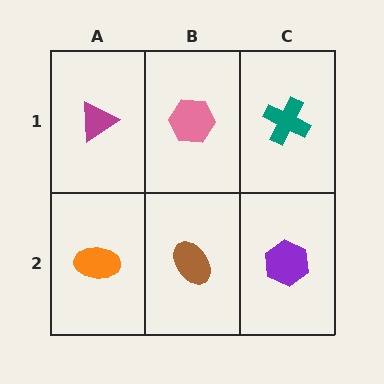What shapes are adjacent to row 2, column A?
A magenta triangle (row 1, column A), a brown ellipse (row 2, column B).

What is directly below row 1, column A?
An orange ellipse.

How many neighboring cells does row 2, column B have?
3.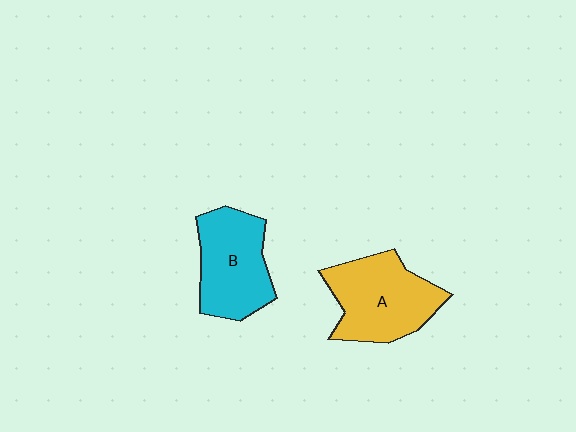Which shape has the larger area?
Shape A (yellow).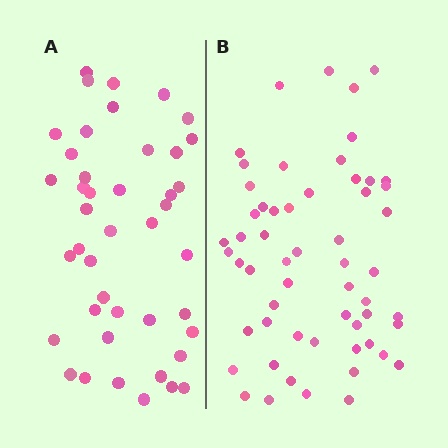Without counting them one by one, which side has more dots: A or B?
Region B (the right region) has more dots.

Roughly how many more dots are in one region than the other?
Region B has approximately 15 more dots than region A.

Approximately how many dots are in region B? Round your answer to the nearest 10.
About 60 dots. (The exact count is 57, which rounds to 60.)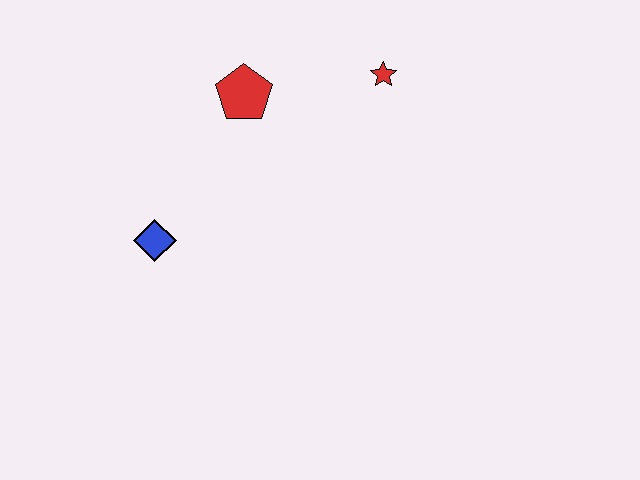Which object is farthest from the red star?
The blue diamond is farthest from the red star.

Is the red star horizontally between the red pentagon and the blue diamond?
No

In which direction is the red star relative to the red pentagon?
The red star is to the right of the red pentagon.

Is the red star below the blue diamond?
No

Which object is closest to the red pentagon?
The red star is closest to the red pentagon.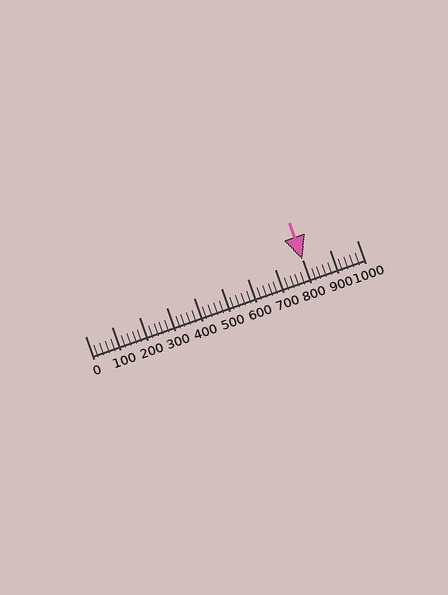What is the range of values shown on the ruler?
The ruler shows values from 0 to 1000.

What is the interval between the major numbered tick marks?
The major tick marks are spaced 100 units apart.